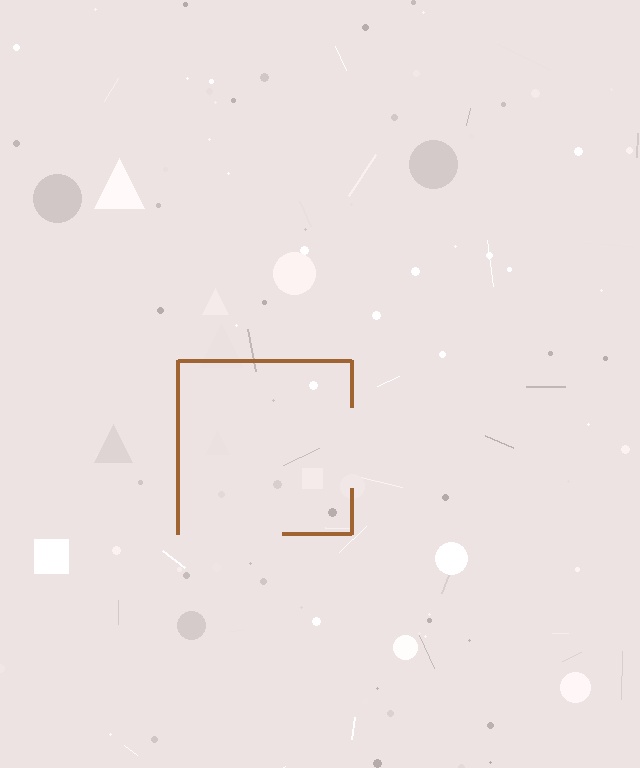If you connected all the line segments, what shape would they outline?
They would outline a square.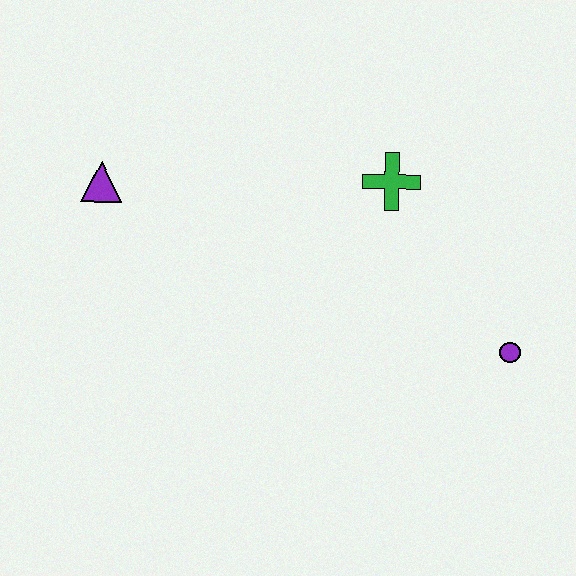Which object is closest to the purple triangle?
The green cross is closest to the purple triangle.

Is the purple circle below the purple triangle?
Yes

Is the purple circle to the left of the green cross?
No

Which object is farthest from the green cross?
The purple triangle is farthest from the green cross.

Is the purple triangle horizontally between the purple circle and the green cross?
No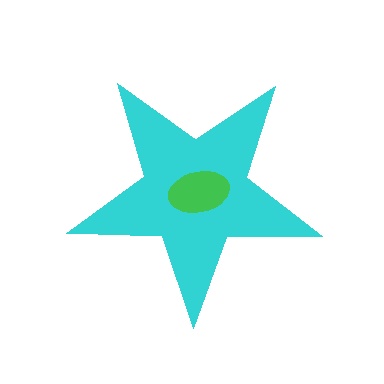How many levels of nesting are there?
2.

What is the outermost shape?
The cyan star.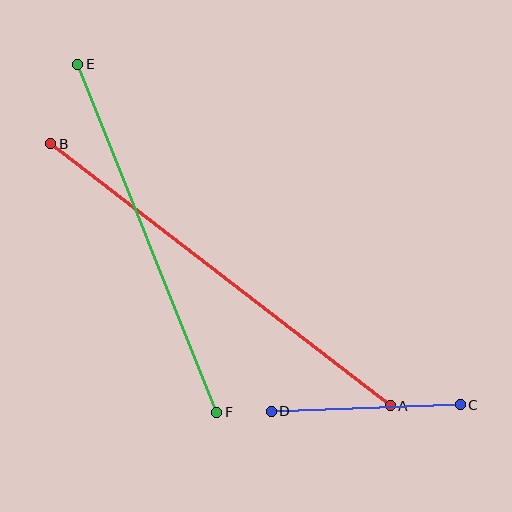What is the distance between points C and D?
The distance is approximately 189 pixels.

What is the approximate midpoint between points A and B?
The midpoint is at approximately (220, 275) pixels.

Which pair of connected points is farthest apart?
Points A and B are farthest apart.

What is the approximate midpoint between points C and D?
The midpoint is at approximately (366, 408) pixels.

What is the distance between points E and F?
The distance is approximately 374 pixels.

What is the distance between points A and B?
The distance is approximately 429 pixels.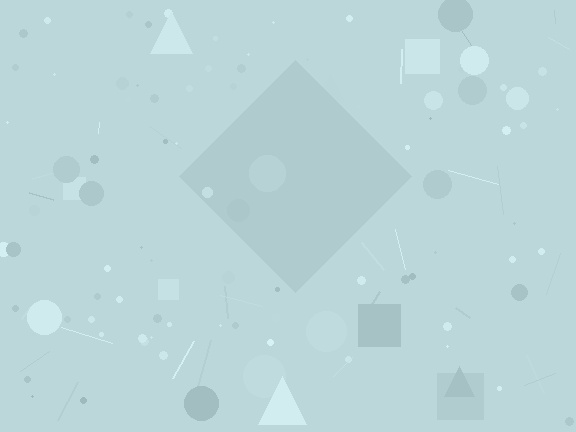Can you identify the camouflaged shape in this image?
The camouflaged shape is a diamond.